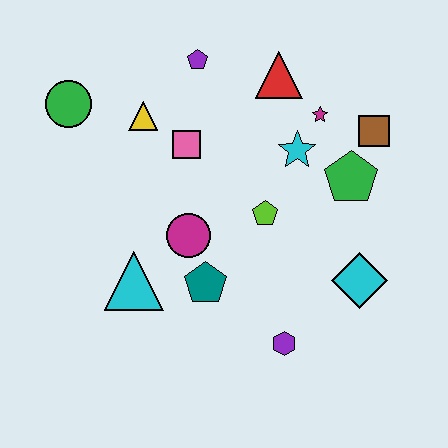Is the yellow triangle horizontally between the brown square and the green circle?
Yes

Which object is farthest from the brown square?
The green circle is farthest from the brown square.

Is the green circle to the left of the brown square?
Yes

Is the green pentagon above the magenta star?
No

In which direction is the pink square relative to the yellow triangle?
The pink square is to the right of the yellow triangle.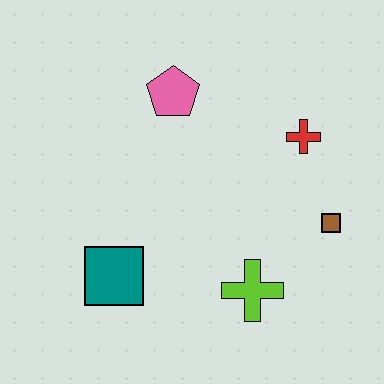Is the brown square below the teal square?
No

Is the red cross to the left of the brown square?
Yes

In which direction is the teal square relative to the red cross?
The teal square is to the left of the red cross.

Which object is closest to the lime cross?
The brown square is closest to the lime cross.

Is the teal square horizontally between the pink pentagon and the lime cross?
No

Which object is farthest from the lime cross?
The pink pentagon is farthest from the lime cross.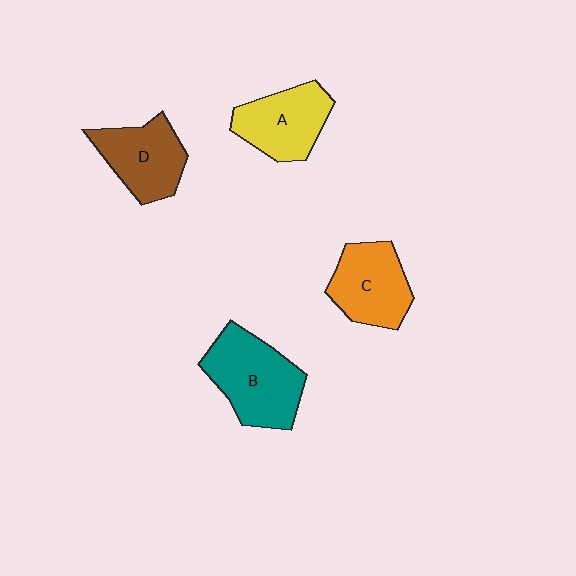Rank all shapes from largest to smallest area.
From largest to smallest: B (teal), C (orange), D (brown), A (yellow).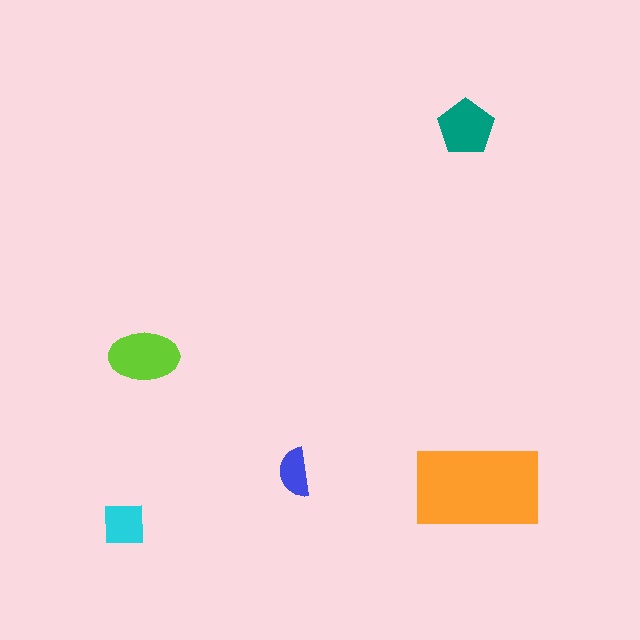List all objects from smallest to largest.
The blue semicircle, the cyan square, the teal pentagon, the lime ellipse, the orange rectangle.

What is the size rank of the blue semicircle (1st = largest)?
5th.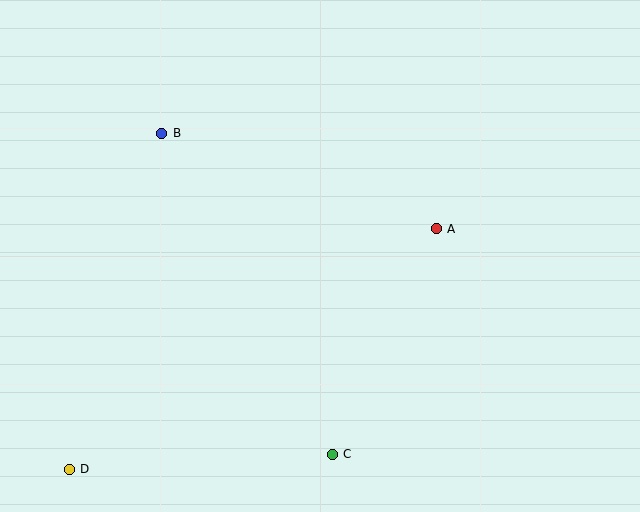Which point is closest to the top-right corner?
Point A is closest to the top-right corner.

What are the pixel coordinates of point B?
Point B is at (162, 133).